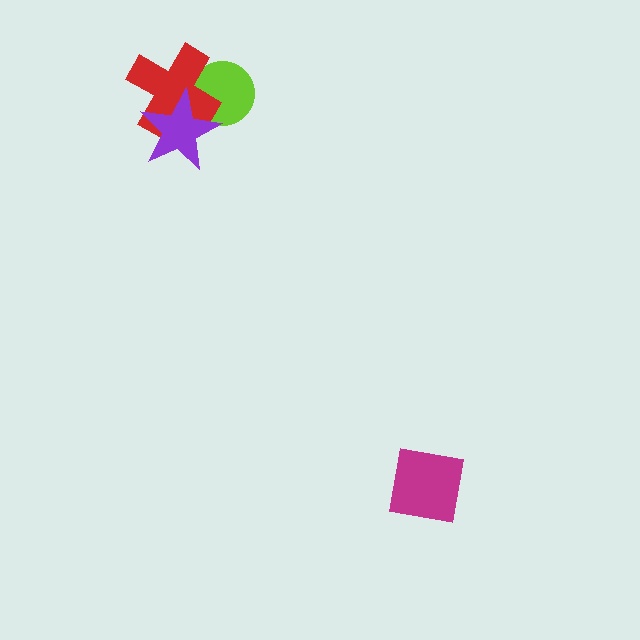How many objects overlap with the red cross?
2 objects overlap with the red cross.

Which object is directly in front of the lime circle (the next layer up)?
The red cross is directly in front of the lime circle.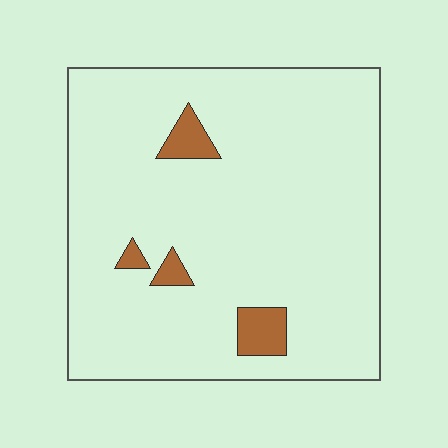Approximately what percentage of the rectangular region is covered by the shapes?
Approximately 5%.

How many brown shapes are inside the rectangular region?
4.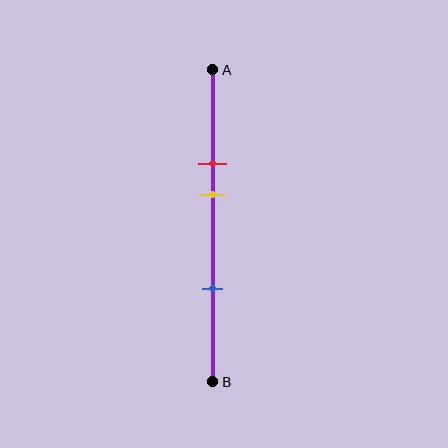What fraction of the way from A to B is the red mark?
The red mark is approximately 30% (0.3) of the way from A to B.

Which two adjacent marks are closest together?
The red and yellow marks are the closest adjacent pair.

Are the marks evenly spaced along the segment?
No, the marks are not evenly spaced.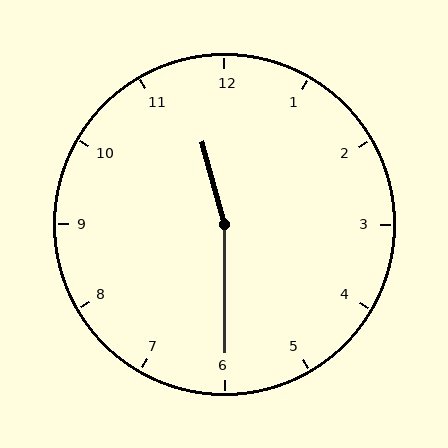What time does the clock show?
11:30.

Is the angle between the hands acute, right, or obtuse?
It is obtuse.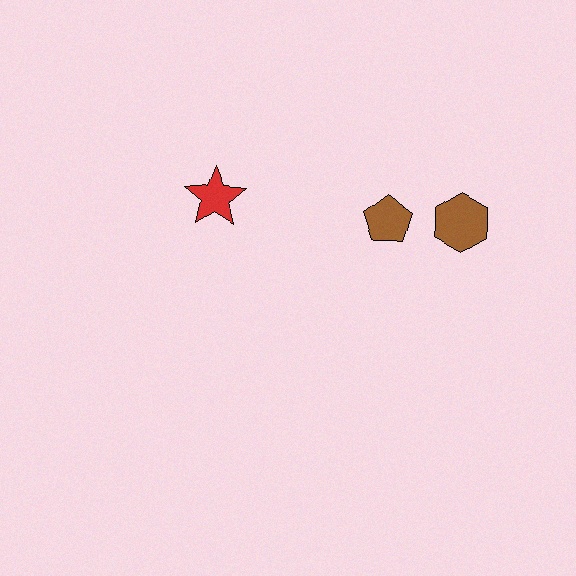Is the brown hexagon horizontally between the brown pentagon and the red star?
No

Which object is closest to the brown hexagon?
The brown pentagon is closest to the brown hexagon.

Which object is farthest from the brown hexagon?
The red star is farthest from the brown hexagon.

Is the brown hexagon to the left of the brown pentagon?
No